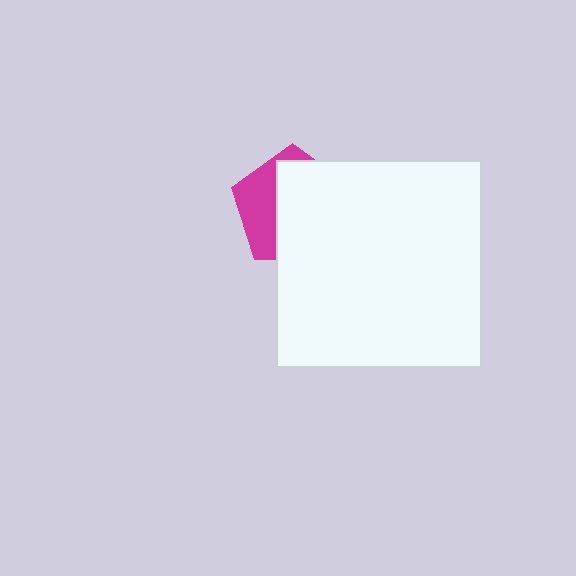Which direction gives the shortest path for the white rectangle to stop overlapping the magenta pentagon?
Moving right gives the shortest separation.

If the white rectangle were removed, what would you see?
You would see the complete magenta pentagon.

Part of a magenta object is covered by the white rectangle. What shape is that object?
It is a pentagon.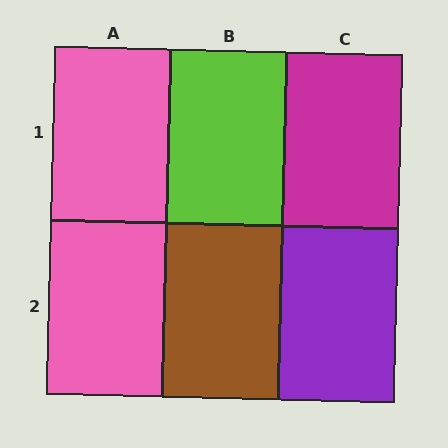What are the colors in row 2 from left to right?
Pink, brown, purple.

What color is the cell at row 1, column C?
Magenta.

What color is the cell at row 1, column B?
Lime.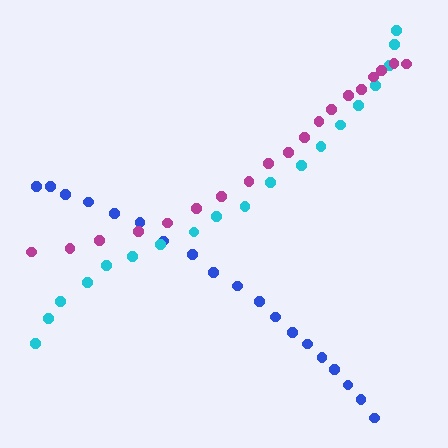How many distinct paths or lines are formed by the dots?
There are 3 distinct paths.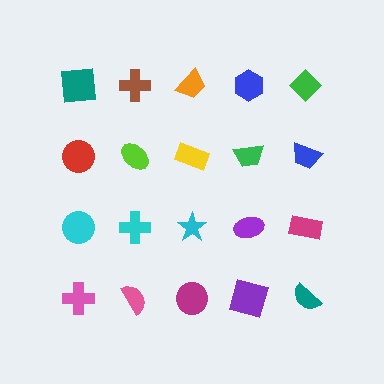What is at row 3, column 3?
A cyan star.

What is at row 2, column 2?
A lime ellipse.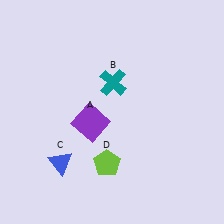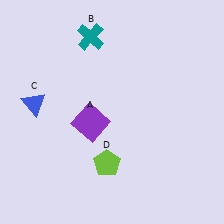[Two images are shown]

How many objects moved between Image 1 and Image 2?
2 objects moved between the two images.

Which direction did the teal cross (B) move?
The teal cross (B) moved up.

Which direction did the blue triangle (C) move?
The blue triangle (C) moved up.